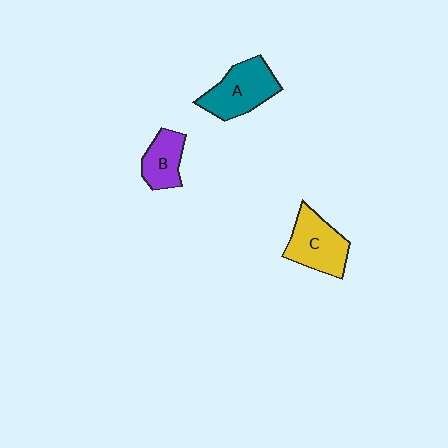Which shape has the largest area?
Shape A (teal).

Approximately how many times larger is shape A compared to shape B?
Approximately 1.5 times.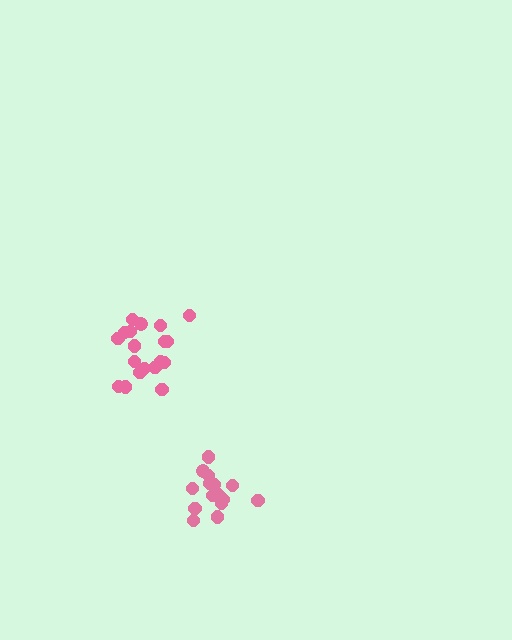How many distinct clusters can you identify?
There are 2 distinct clusters.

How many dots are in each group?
Group 1: 17 dots, Group 2: 19 dots (36 total).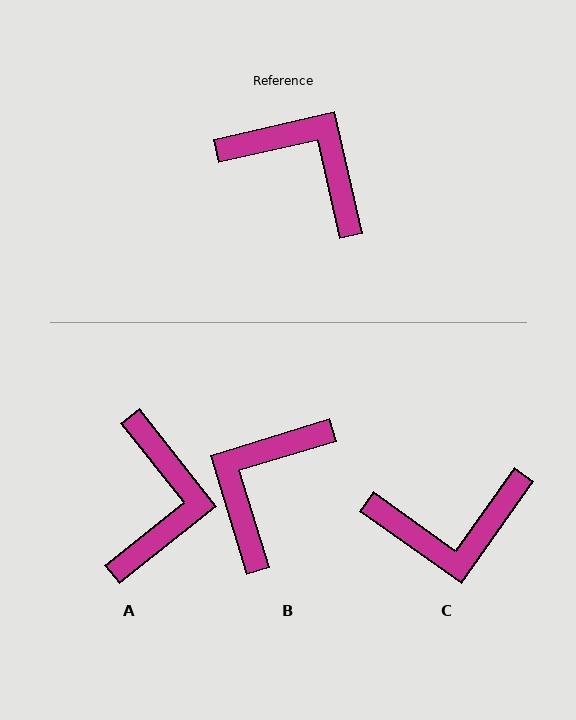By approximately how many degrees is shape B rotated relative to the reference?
Approximately 94 degrees counter-clockwise.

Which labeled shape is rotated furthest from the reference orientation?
C, about 138 degrees away.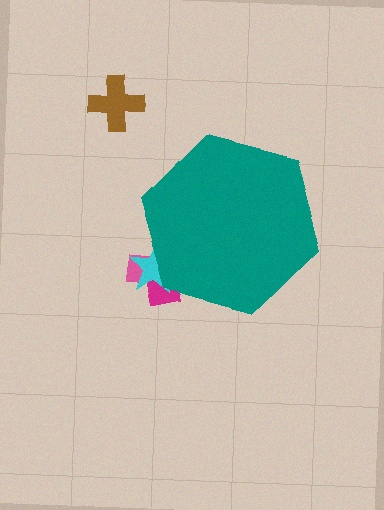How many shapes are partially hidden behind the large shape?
3 shapes are partially hidden.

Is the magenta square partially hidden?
Yes, the magenta square is partially hidden behind the teal hexagon.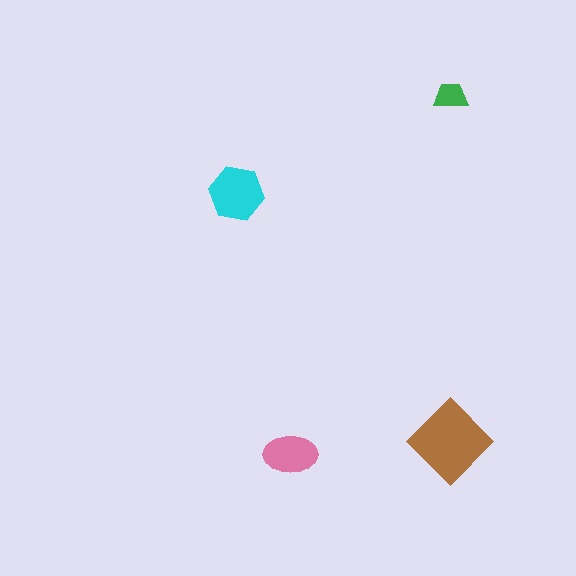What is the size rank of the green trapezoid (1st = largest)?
4th.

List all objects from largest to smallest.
The brown diamond, the cyan hexagon, the pink ellipse, the green trapezoid.